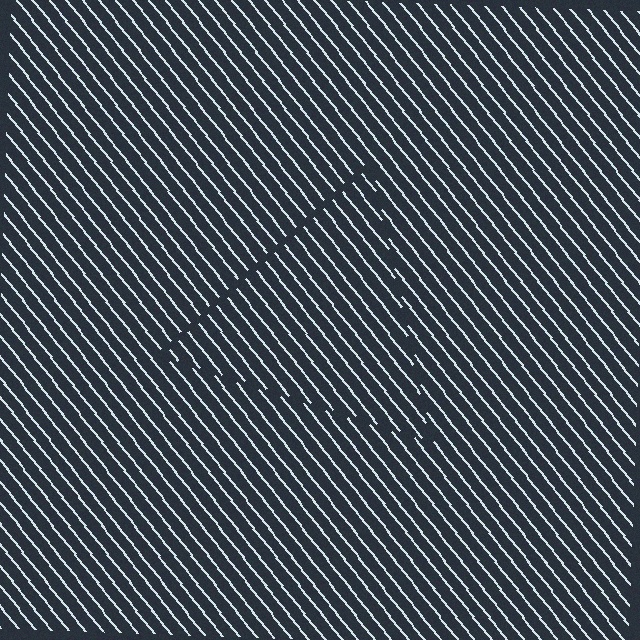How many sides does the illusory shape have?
3 sides — the line-ends trace a triangle.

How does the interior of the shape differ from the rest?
The interior of the shape contains the same grating, shifted by half a period — the contour is defined by the phase discontinuity where line-ends from the inner and outer gratings abut.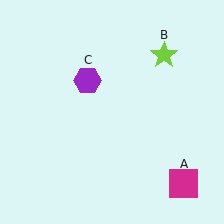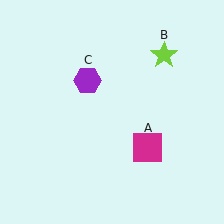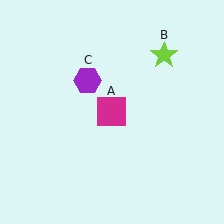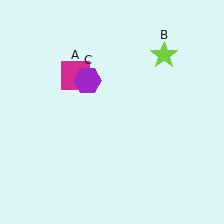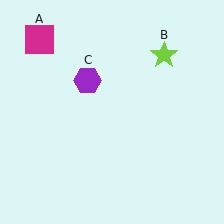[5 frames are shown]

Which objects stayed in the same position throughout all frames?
Lime star (object B) and purple hexagon (object C) remained stationary.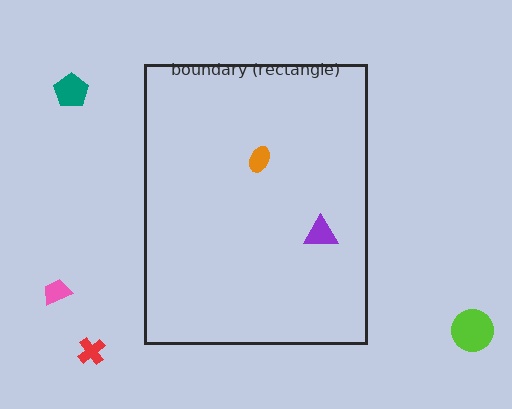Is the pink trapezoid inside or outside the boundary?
Outside.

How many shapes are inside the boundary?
2 inside, 4 outside.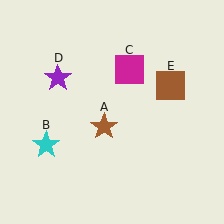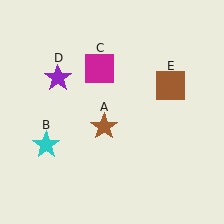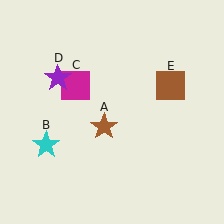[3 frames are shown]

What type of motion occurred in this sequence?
The magenta square (object C) rotated counterclockwise around the center of the scene.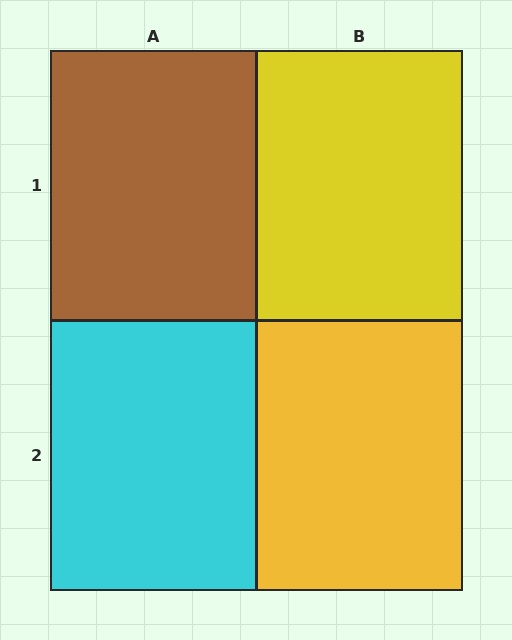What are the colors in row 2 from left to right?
Cyan, yellow.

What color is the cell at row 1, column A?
Brown.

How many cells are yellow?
2 cells are yellow.